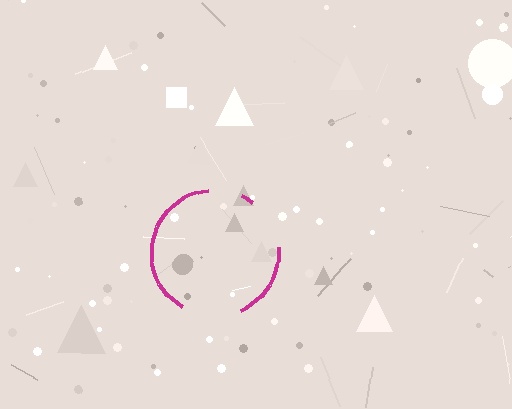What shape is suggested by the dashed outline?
The dashed outline suggests a circle.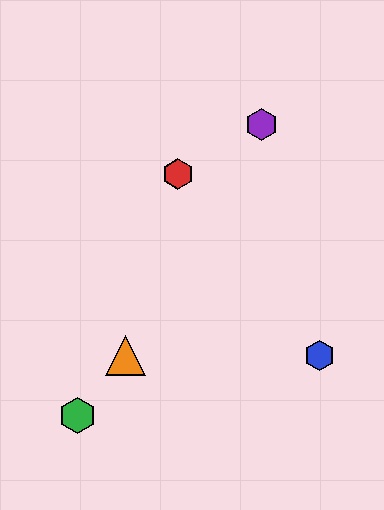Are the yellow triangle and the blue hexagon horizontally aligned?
Yes, both are at y≈355.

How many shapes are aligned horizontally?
3 shapes (the blue hexagon, the yellow triangle, the orange triangle) are aligned horizontally.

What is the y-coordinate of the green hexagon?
The green hexagon is at y≈416.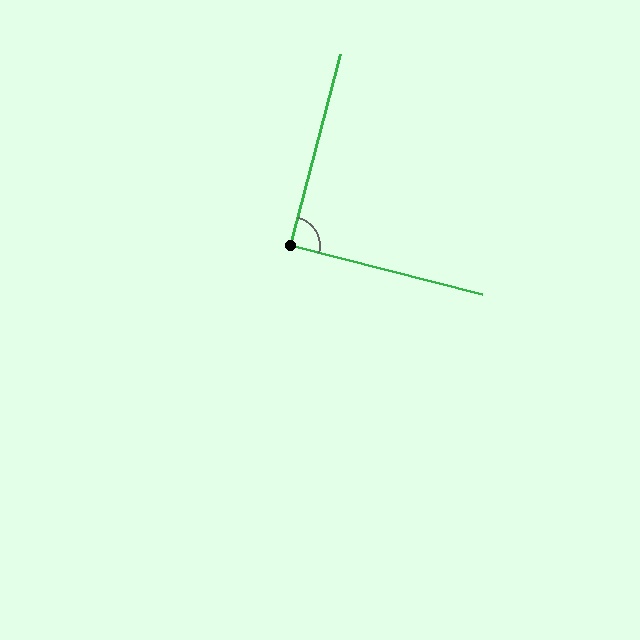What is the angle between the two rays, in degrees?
Approximately 90 degrees.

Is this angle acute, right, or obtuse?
It is approximately a right angle.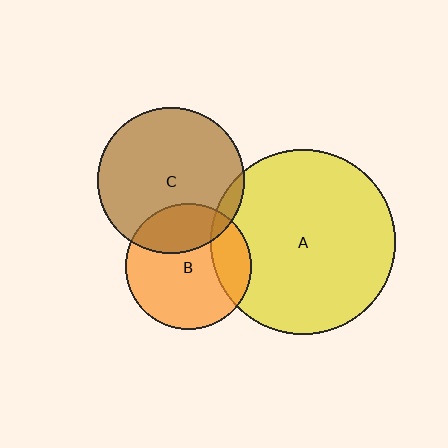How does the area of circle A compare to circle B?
Approximately 2.1 times.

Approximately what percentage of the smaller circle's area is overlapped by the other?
Approximately 20%.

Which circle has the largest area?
Circle A (yellow).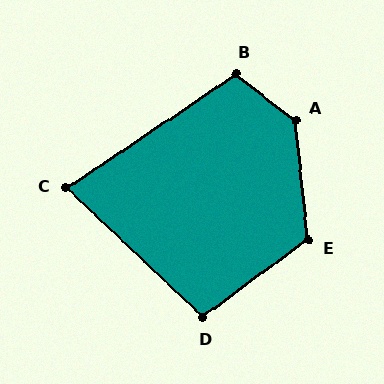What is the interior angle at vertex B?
Approximately 108 degrees (obtuse).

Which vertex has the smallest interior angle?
C, at approximately 77 degrees.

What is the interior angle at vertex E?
Approximately 120 degrees (obtuse).